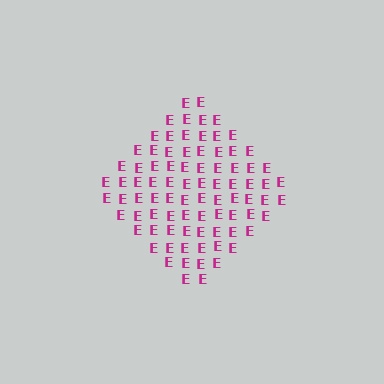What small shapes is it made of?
It is made of small letter E's.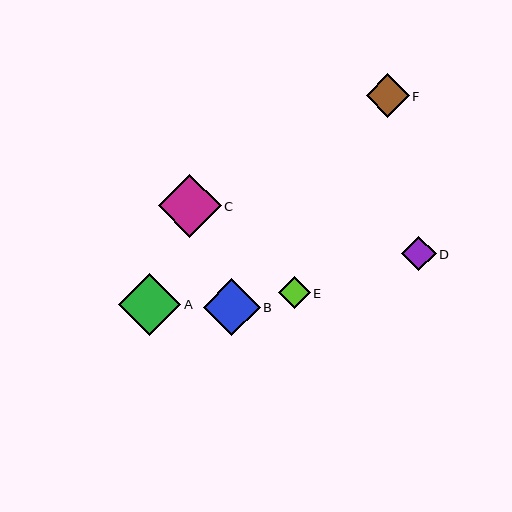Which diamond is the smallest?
Diamond E is the smallest with a size of approximately 31 pixels.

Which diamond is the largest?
Diamond C is the largest with a size of approximately 63 pixels.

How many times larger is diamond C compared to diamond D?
Diamond C is approximately 1.8 times the size of diamond D.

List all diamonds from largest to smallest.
From largest to smallest: C, A, B, F, D, E.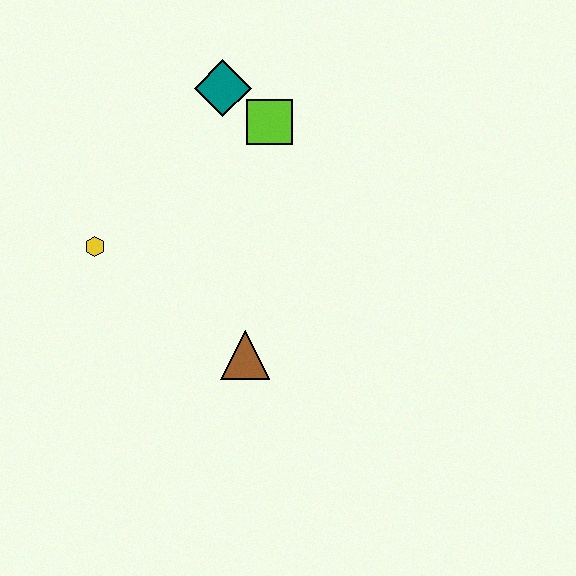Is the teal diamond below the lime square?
No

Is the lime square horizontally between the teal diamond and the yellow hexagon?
No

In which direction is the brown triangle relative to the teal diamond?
The brown triangle is below the teal diamond.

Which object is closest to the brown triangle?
The yellow hexagon is closest to the brown triangle.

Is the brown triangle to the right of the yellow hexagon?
Yes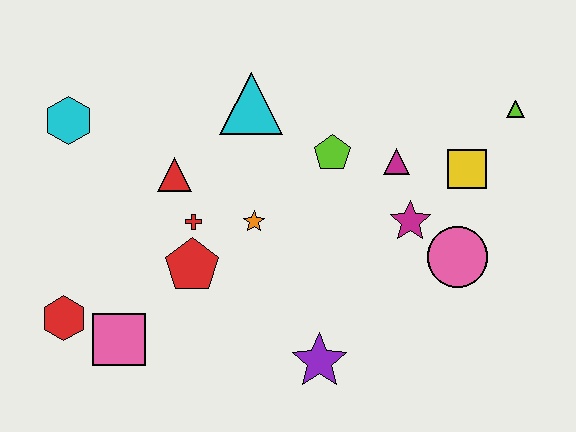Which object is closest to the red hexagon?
The pink square is closest to the red hexagon.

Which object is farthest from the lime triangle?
The red hexagon is farthest from the lime triangle.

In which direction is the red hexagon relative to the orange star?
The red hexagon is to the left of the orange star.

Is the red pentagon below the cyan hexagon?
Yes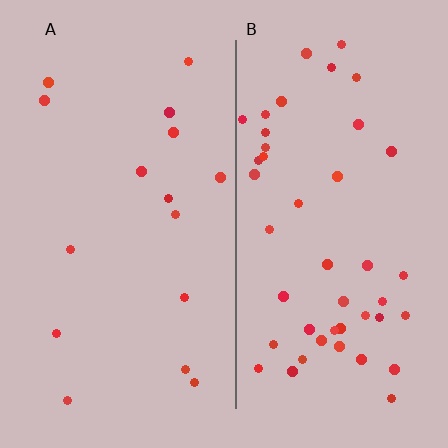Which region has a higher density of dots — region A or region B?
B (the right).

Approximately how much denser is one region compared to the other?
Approximately 2.9× — region B over region A.